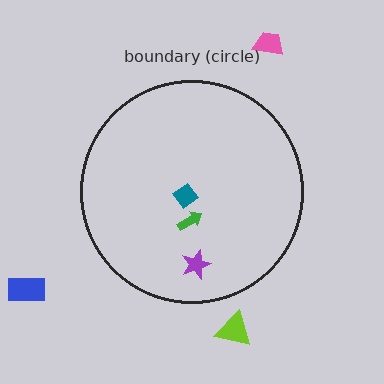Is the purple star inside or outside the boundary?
Inside.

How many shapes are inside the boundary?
3 inside, 3 outside.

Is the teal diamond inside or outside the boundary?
Inside.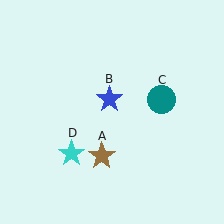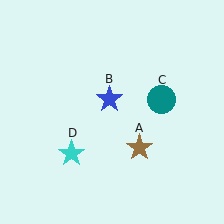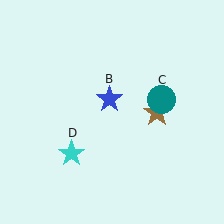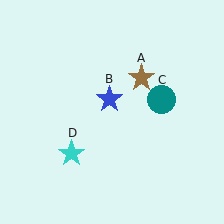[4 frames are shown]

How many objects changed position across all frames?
1 object changed position: brown star (object A).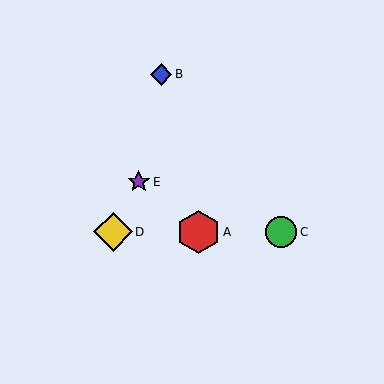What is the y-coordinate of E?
Object E is at y≈182.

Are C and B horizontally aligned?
No, C is at y≈232 and B is at y≈74.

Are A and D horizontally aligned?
Yes, both are at y≈232.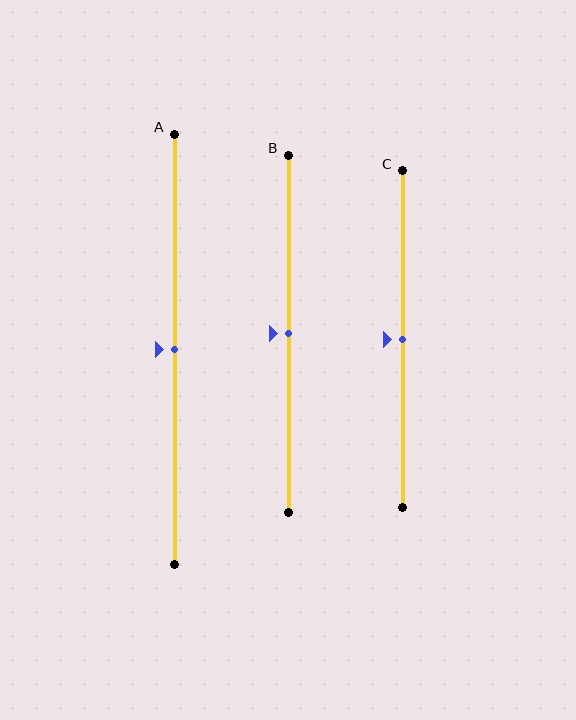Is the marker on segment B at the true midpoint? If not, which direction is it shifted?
Yes, the marker on segment B is at the true midpoint.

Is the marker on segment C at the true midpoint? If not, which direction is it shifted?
Yes, the marker on segment C is at the true midpoint.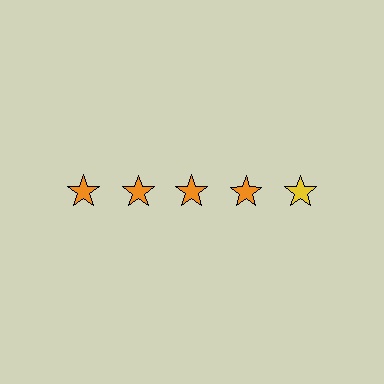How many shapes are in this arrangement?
There are 5 shapes arranged in a grid pattern.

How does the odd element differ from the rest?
It has a different color: yellow instead of orange.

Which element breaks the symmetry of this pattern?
The yellow star in the top row, rightmost column breaks the symmetry. All other shapes are orange stars.